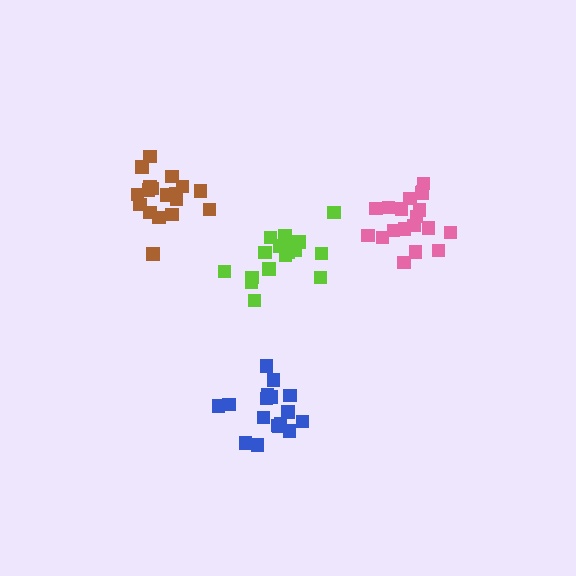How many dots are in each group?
Group 1: 17 dots, Group 2: 18 dots, Group 3: 19 dots, Group 4: 18 dots (72 total).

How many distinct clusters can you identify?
There are 4 distinct clusters.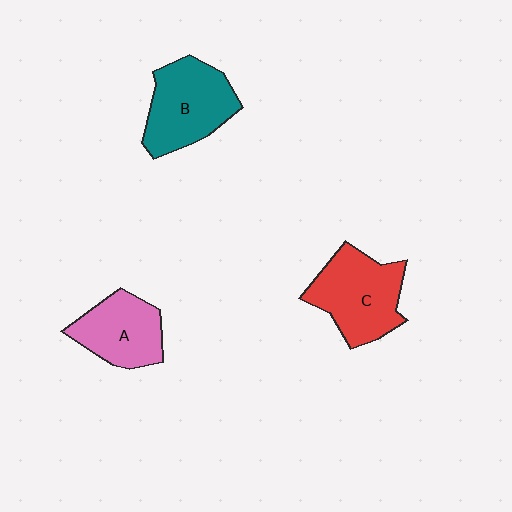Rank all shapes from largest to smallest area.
From largest to smallest: C (red), B (teal), A (pink).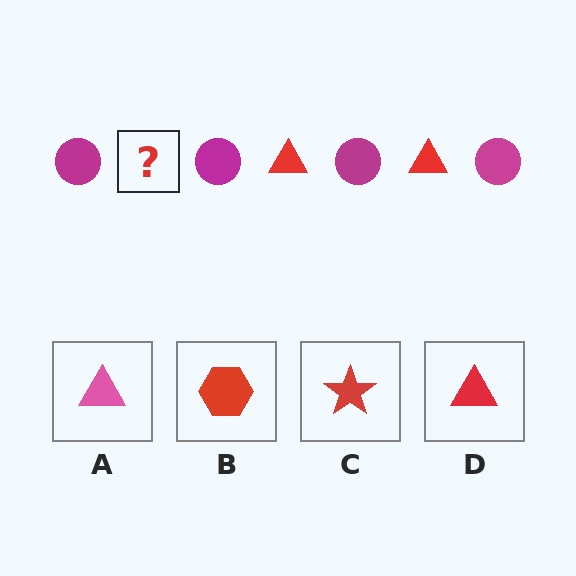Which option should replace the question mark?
Option D.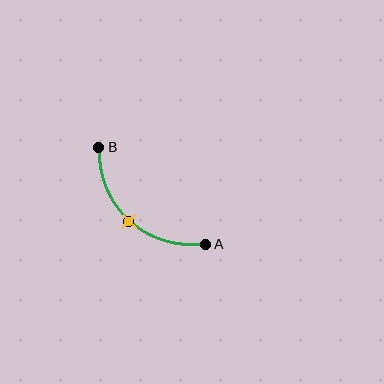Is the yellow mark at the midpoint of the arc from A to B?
Yes. The yellow mark lies on the arc at equal arc-length from both A and B — it is the arc midpoint.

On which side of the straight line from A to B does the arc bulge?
The arc bulges below and to the left of the straight line connecting A and B.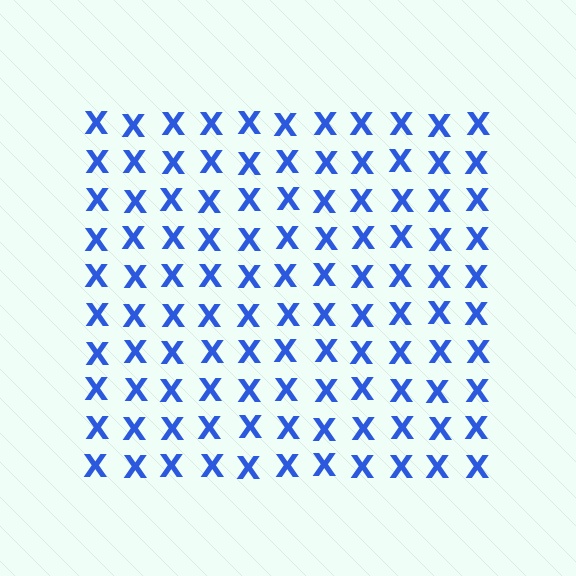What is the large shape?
The large shape is a square.